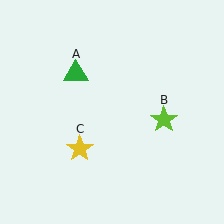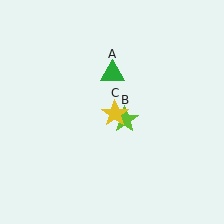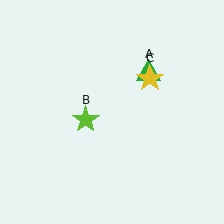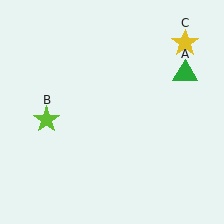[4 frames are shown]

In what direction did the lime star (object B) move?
The lime star (object B) moved left.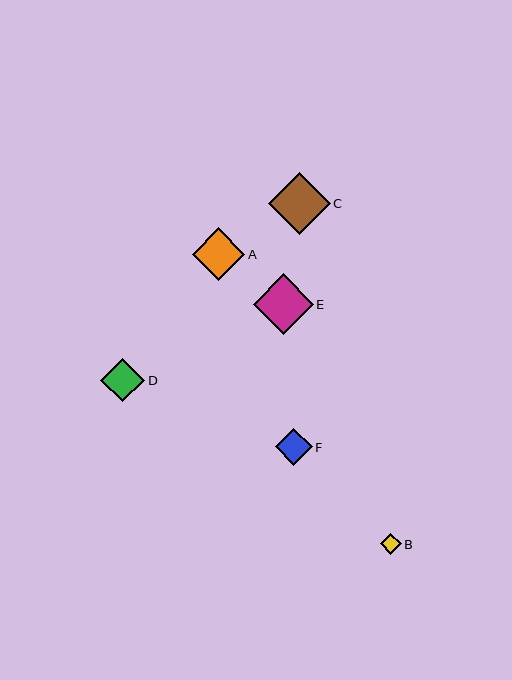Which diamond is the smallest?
Diamond B is the smallest with a size of approximately 21 pixels.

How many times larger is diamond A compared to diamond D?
Diamond A is approximately 1.2 times the size of diamond D.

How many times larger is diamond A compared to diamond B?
Diamond A is approximately 2.5 times the size of diamond B.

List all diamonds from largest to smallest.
From largest to smallest: C, E, A, D, F, B.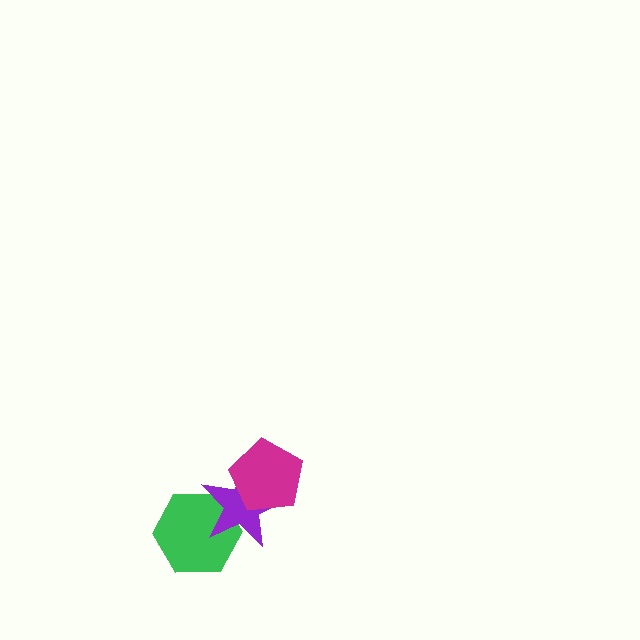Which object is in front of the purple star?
The magenta pentagon is in front of the purple star.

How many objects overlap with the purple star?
2 objects overlap with the purple star.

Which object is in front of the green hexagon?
The purple star is in front of the green hexagon.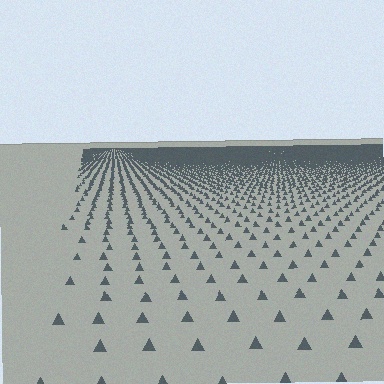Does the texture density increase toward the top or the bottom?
Density increases toward the top.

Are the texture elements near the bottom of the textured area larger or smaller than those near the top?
Larger. Near the bottom, elements are closer to the viewer and appear at a bigger on-screen size.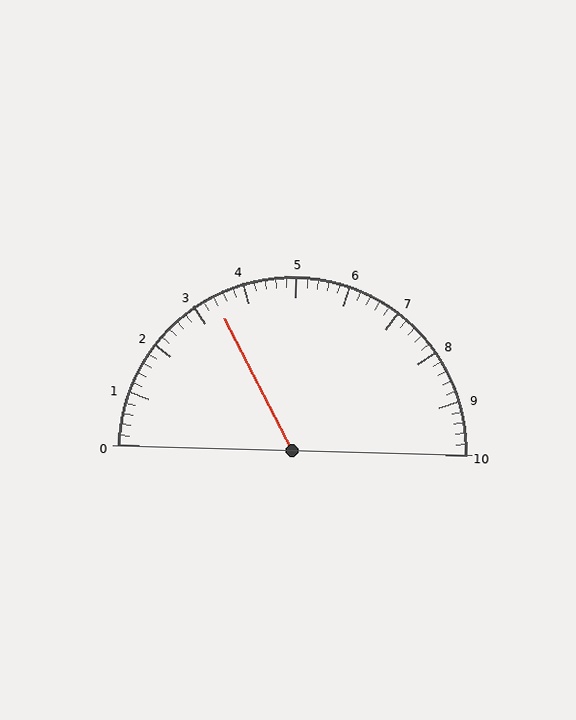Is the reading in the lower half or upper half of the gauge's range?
The reading is in the lower half of the range (0 to 10).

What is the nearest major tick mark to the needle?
The nearest major tick mark is 3.